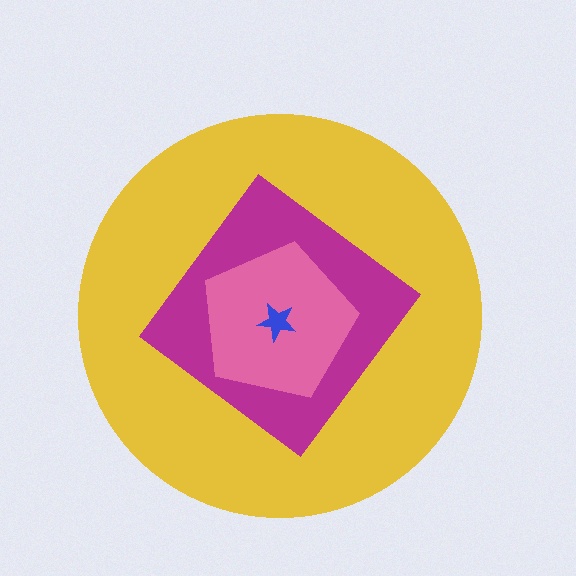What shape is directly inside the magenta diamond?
The pink pentagon.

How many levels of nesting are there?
4.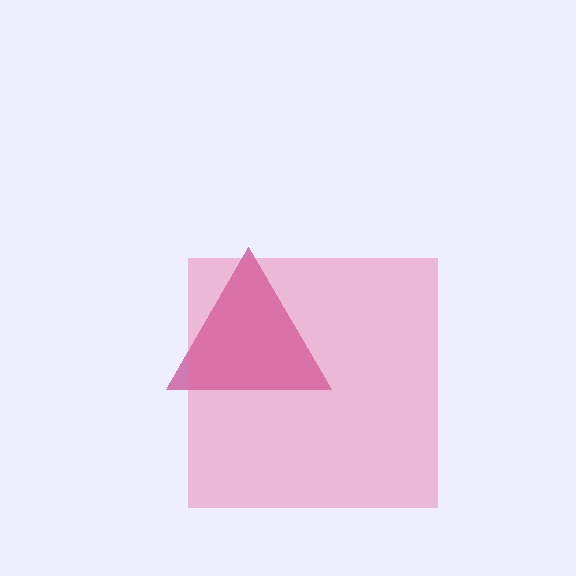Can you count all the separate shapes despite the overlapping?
Yes, there are 2 separate shapes.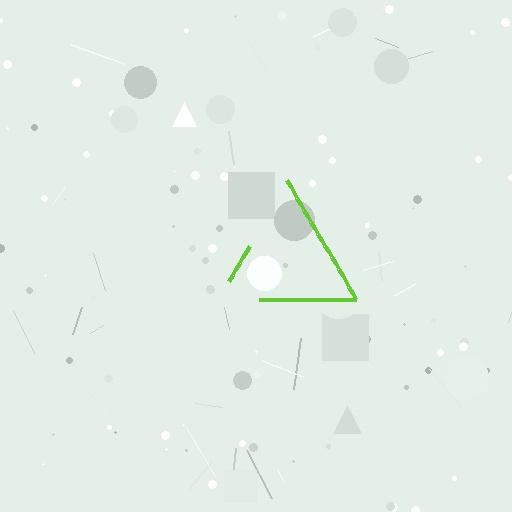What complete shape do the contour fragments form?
The contour fragments form a triangle.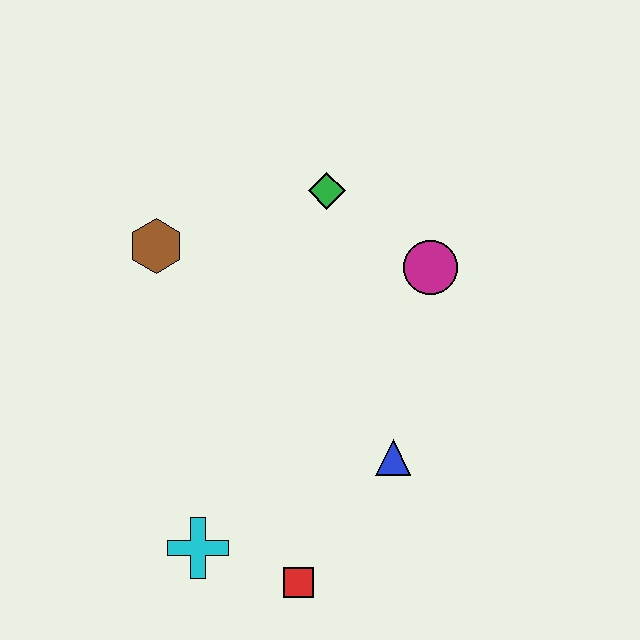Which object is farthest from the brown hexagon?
The red square is farthest from the brown hexagon.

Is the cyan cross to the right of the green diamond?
No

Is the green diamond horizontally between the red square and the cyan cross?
No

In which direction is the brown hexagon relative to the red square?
The brown hexagon is above the red square.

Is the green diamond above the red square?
Yes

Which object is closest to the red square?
The cyan cross is closest to the red square.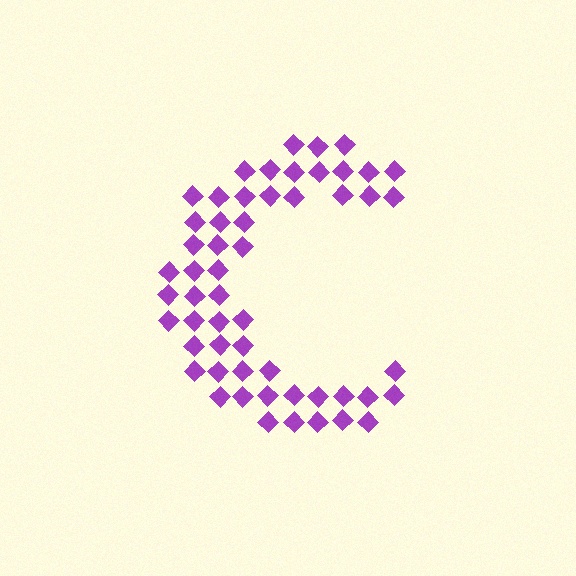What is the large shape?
The large shape is the letter C.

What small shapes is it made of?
It is made of small diamonds.